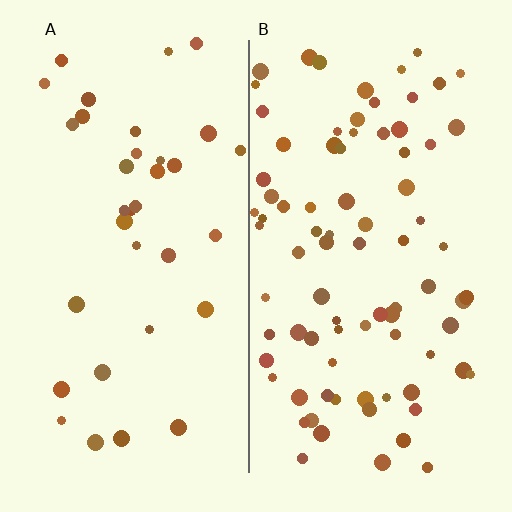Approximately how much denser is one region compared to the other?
Approximately 2.4× — region B over region A.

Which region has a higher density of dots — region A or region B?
B (the right).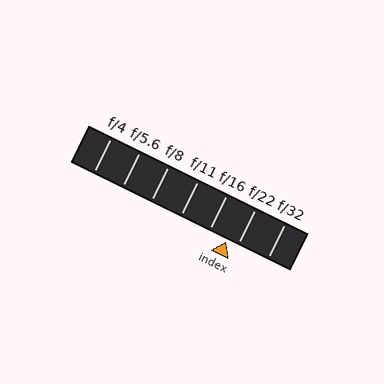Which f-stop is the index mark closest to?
The index mark is closest to f/22.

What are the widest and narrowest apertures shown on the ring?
The widest aperture shown is f/4 and the narrowest is f/32.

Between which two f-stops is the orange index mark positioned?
The index mark is between f/16 and f/22.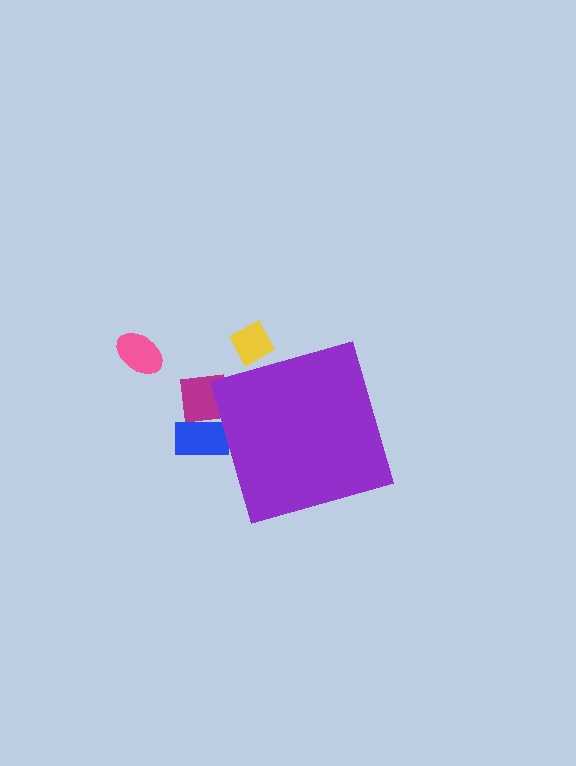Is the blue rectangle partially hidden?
Yes, the blue rectangle is partially hidden behind the purple diamond.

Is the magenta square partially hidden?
Yes, the magenta square is partially hidden behind the purple diamond.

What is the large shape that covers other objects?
A purple diamond.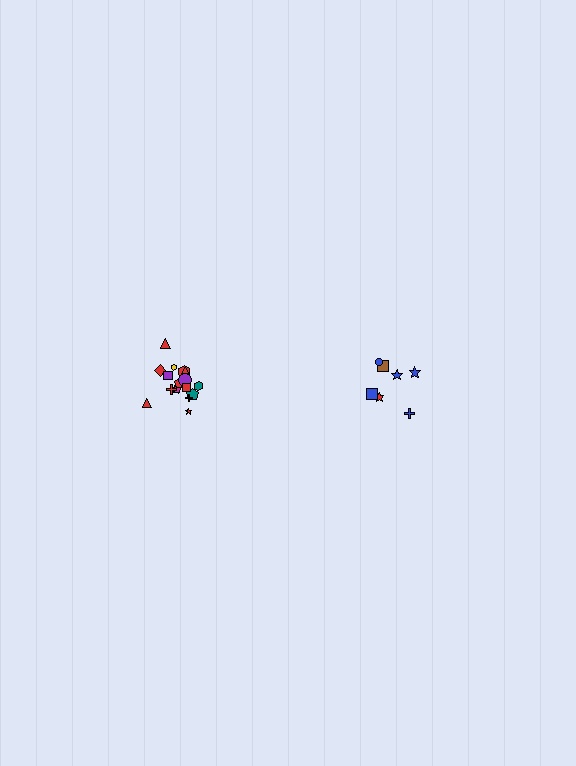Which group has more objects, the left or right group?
The left group.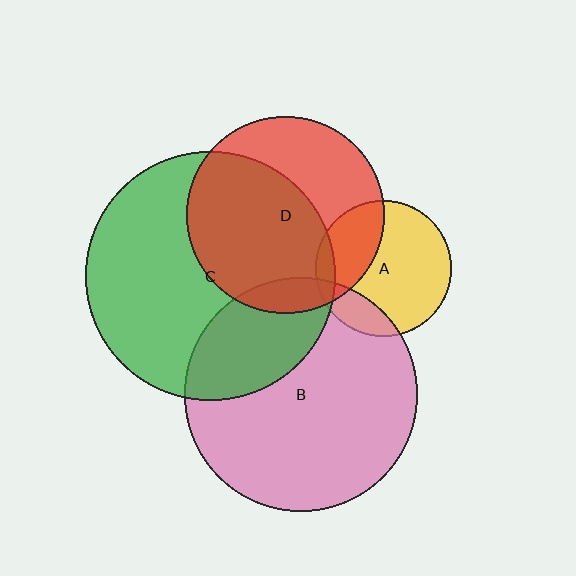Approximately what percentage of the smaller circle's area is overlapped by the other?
Approximately 10%.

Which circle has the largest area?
Circle C (green).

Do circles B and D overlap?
Yes.